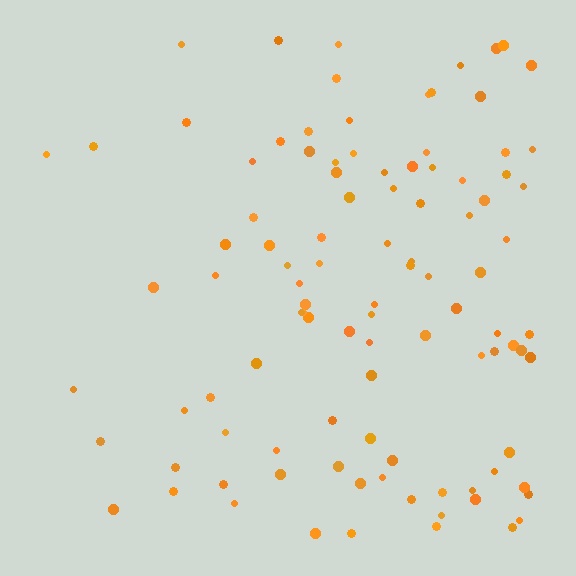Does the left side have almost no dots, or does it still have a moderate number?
Still a moderate number, just noticeably fewer than the right.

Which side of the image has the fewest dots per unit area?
The left.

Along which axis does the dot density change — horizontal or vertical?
Horizontal.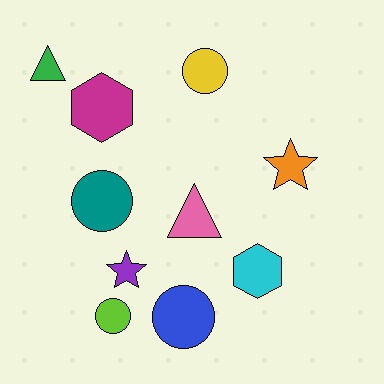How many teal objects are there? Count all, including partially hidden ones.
There is 1 teal object.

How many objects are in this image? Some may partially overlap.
There are 10 objects.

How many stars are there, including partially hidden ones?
There are 2 stars.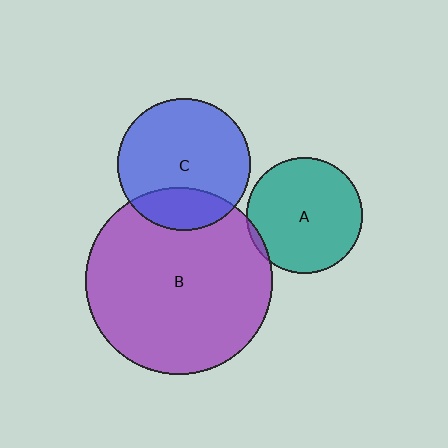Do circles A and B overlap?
Yes.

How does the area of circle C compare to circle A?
Approximately 1.3 times.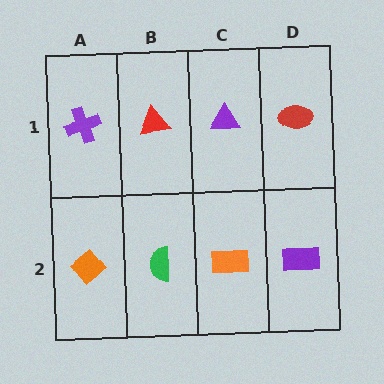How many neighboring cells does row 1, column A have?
2.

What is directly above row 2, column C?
A purple triangle.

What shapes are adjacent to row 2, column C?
A purple triangle (row 1, column C), a green semicircle (row 2, column B), a purple rectangle (row 2, column D).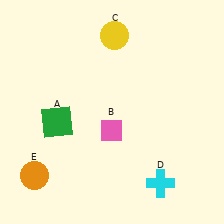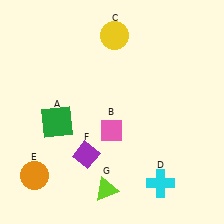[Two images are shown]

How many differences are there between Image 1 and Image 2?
There are 2 differences between the two images.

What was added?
A purple diamond (F), a lime triangle (G) were added in Image 2.